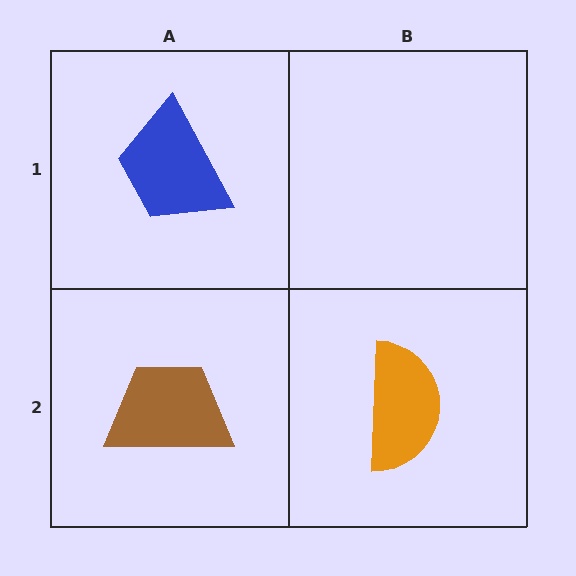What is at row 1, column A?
A blue trapezoid.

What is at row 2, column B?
An orange semicircle.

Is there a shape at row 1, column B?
No, that cell is empty.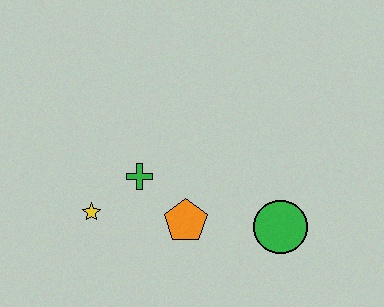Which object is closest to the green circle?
The orange pentagon is closest to the green circle.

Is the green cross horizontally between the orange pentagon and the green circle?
No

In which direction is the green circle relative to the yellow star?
The green circle is to the right of the yellow star.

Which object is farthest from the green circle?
The yellow star is farthest from the green circle.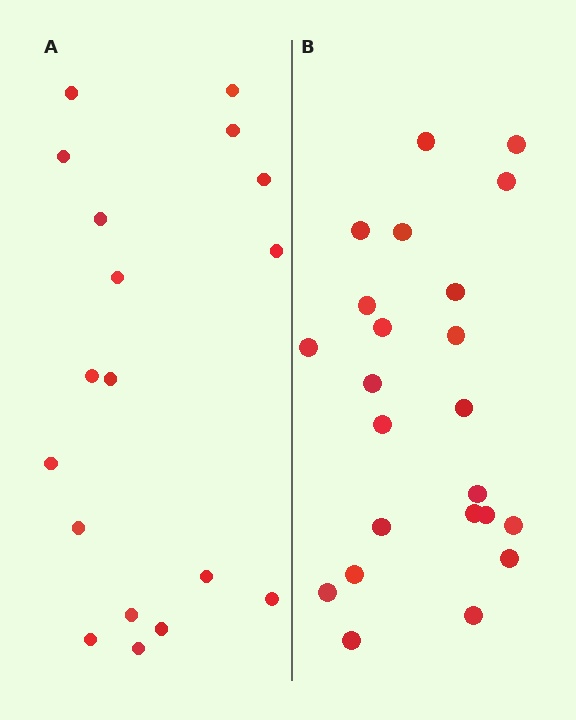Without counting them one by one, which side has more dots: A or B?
Region B (the right region) has more dots.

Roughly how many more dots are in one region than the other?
Region B has about 5 more dots than region A.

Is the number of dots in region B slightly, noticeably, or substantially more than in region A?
Region B has noticeably more, but not dramatically so. The ratio is roughly 1.3 to 1.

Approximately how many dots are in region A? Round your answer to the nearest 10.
About 20 dots. (The exact count is 18, which rounds to 20.)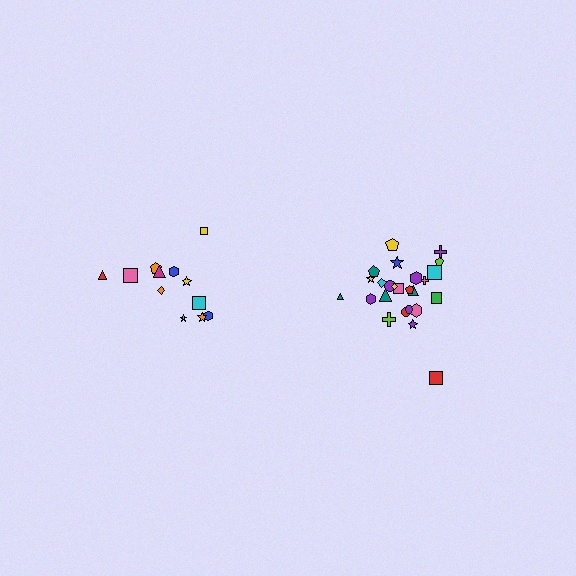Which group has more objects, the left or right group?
The right group.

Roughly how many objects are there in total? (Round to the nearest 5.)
Roughly 35 objects in total.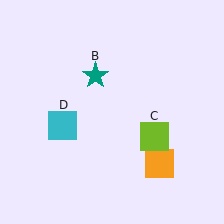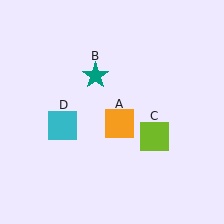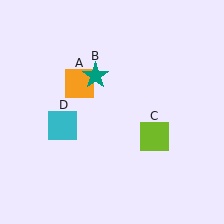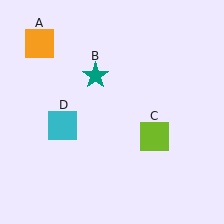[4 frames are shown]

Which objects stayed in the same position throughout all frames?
Teal star (object B) and lime square (object C) and cyan square (object D) remained stationary.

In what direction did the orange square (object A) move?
The orange square (object A) moved up and to the left.